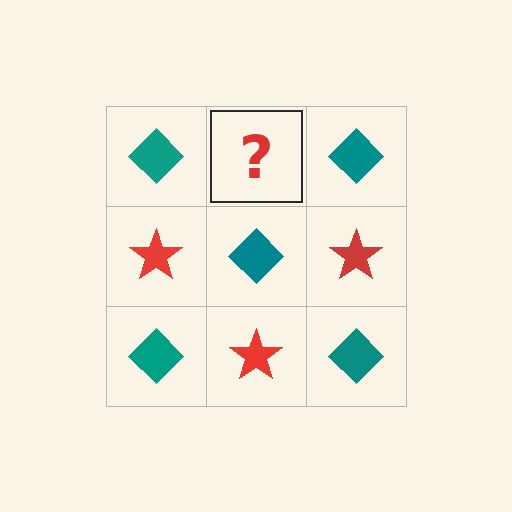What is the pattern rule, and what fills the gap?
The rule is that it alternates teal diamond and red star in a checkerboard pattern. The gap should be filled with a red star.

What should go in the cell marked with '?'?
The missing cell should contain a red star.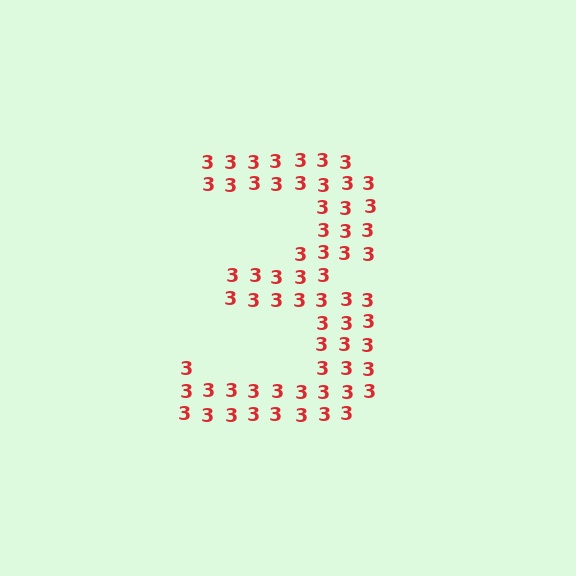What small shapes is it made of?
It is made of small digit 3's.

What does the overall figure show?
The overall figure shows the digit 3.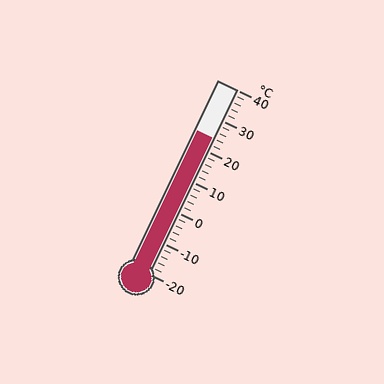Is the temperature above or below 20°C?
The temperature is above 20°C.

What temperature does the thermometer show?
The thermometer shows approximately 24°C.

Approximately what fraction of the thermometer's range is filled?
The thermometer is filled to approximately 75% of its range.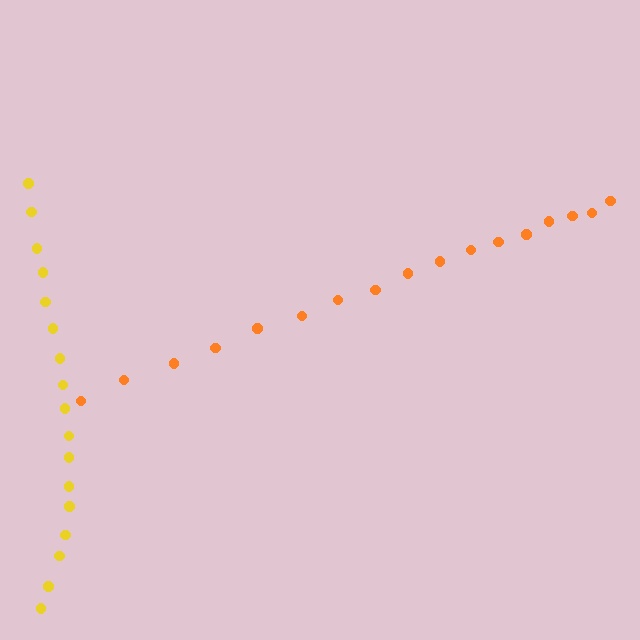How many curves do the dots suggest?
There are 2 distinct paths.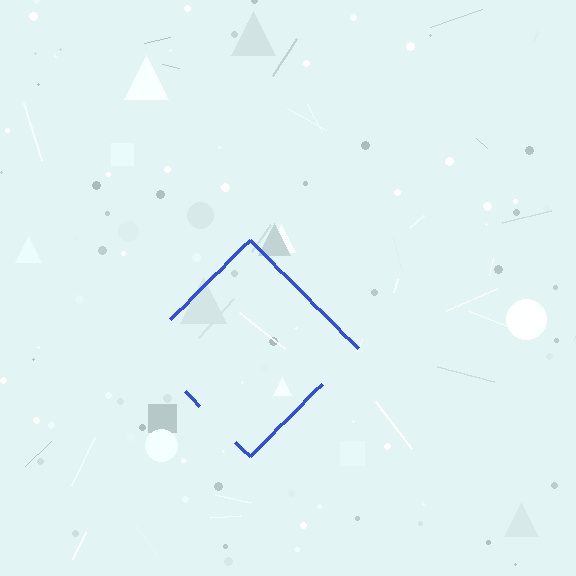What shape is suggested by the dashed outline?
The dashed outline suggests a diamond.